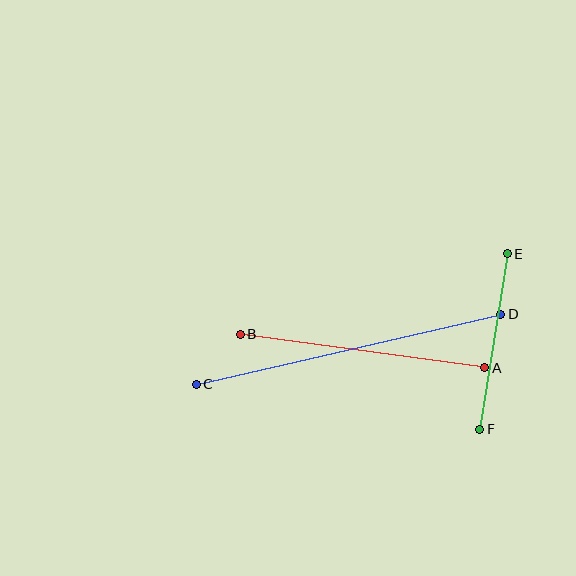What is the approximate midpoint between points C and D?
The midpoint is at approximately (349, 349) pixels.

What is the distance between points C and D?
The distance is approximately 313 pixels.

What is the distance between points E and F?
The distance is approximately 178 pixels.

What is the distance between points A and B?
The distance is approximately 247 pixels.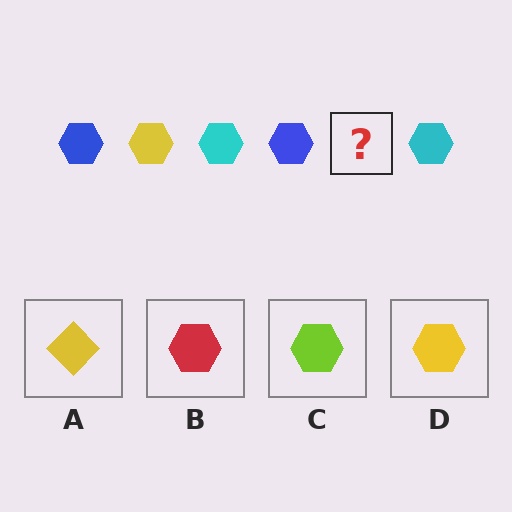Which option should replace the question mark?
Option D.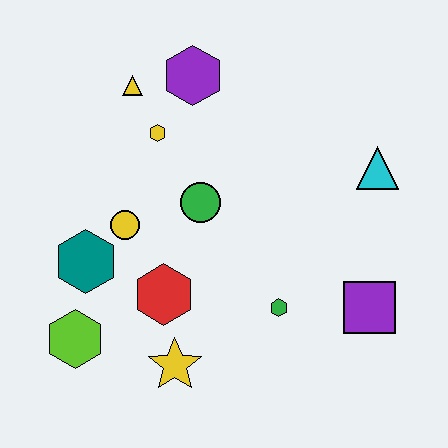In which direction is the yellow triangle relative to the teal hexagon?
The yellow triangle is above the teal hexagon.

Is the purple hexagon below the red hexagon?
No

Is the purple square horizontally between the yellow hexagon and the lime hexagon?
No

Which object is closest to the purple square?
The green hexagon is closest to the purple square.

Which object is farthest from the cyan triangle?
The lime hexagon is farthest from the cyan triangle.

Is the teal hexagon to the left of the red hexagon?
Yes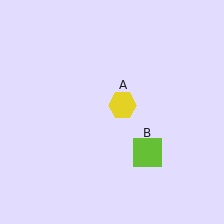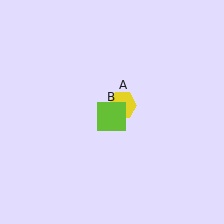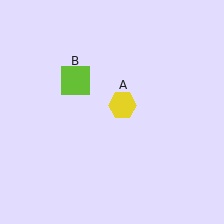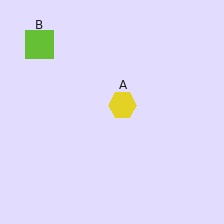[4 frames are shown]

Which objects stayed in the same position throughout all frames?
Yellow hexagon (object A) remained stationary.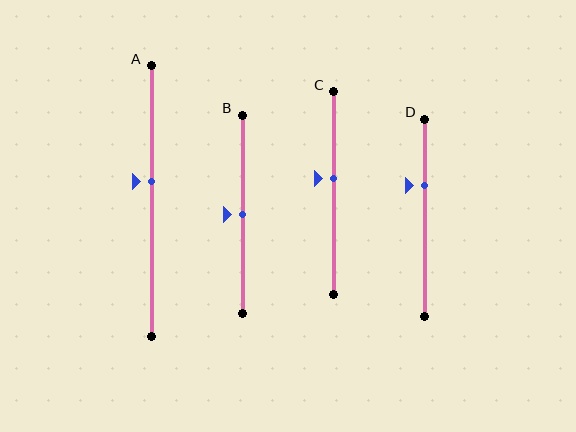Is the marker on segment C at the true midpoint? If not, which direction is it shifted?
No, the marker on segment C is shifted upward by about 7% of the segment length.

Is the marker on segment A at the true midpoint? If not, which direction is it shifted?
No, the marker on segment A is shifted upward by about 7% of the segment length.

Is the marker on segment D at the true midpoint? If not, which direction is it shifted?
No, the marker on segment D is shifted upward by about 16% of the segment length.